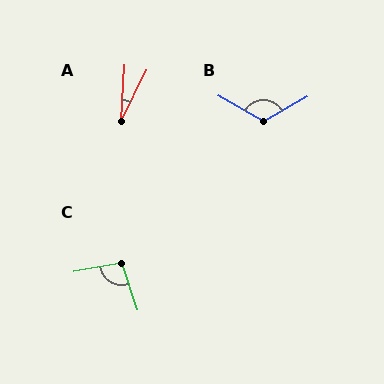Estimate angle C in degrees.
Approximately 98 degrees.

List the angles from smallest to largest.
A (23°), C (98°), B (122°).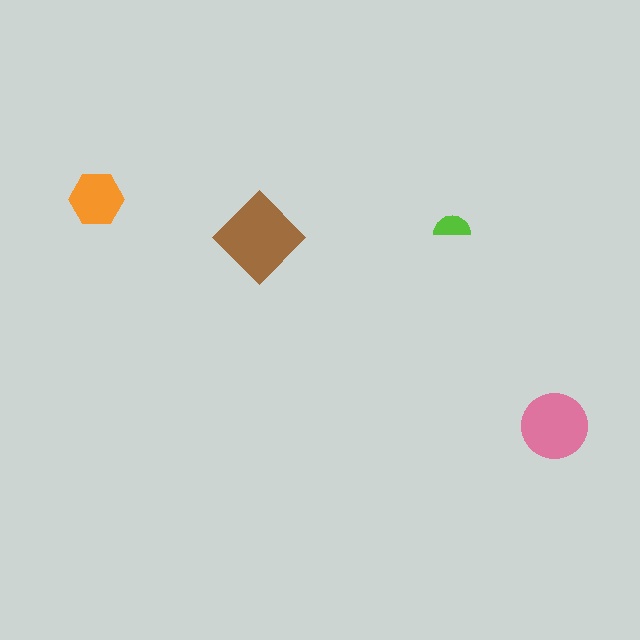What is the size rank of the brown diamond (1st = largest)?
1st.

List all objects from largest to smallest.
The brown diamond, the pink circle, the orange hexagon, the lime semicircle.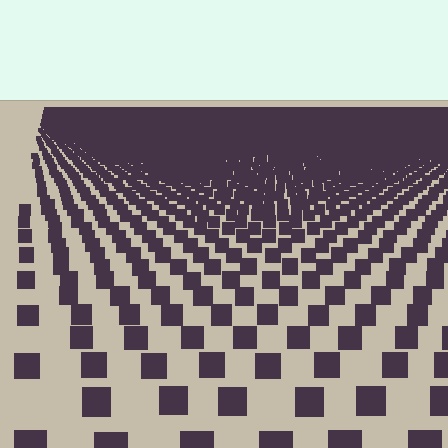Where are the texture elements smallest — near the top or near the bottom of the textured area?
Near the top.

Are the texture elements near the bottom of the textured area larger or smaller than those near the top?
Larger. Near the bottom, elements are closer to the viewer and appear at a bigger on-screen size.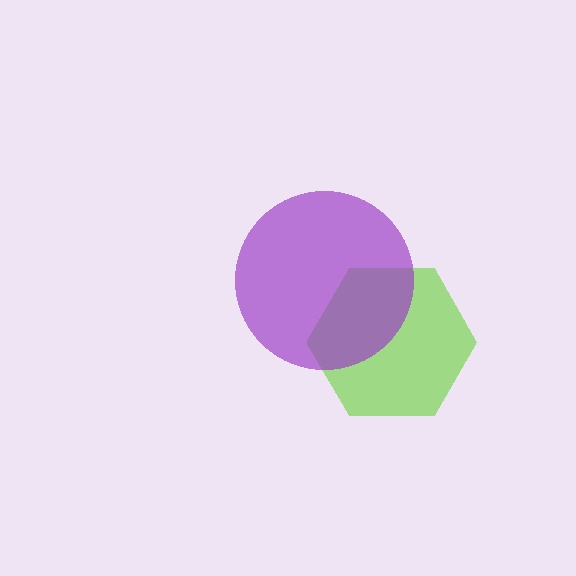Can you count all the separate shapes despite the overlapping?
Yes, there are 2 separate shapes.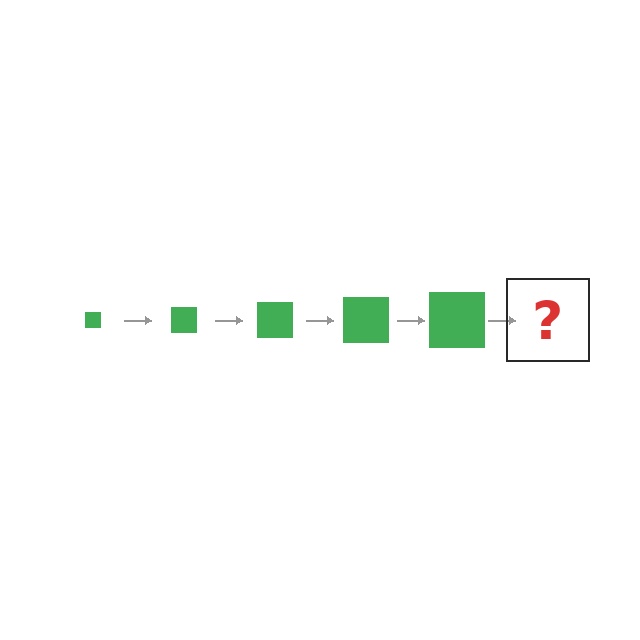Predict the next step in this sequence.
The next step is a green square, larger than the previous one.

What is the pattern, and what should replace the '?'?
The pattern is that the square gets progressively larger each step. The '?' should be a green square, larger than the previous one.